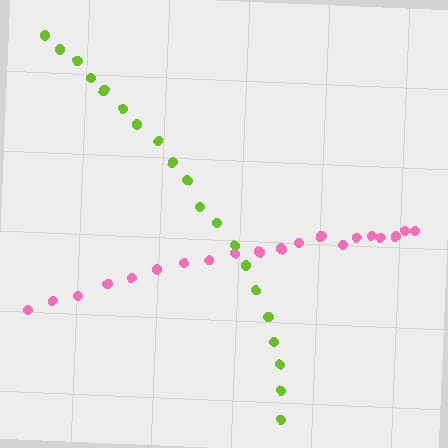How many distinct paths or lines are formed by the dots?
There are 2 distinct paths.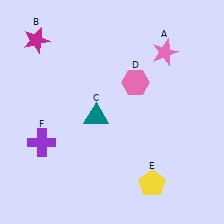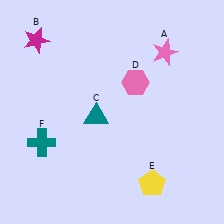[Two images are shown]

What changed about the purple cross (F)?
In Image 1, F is purple. In Image 2, it changed to teal.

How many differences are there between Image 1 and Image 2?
There is 1 difference between the two images.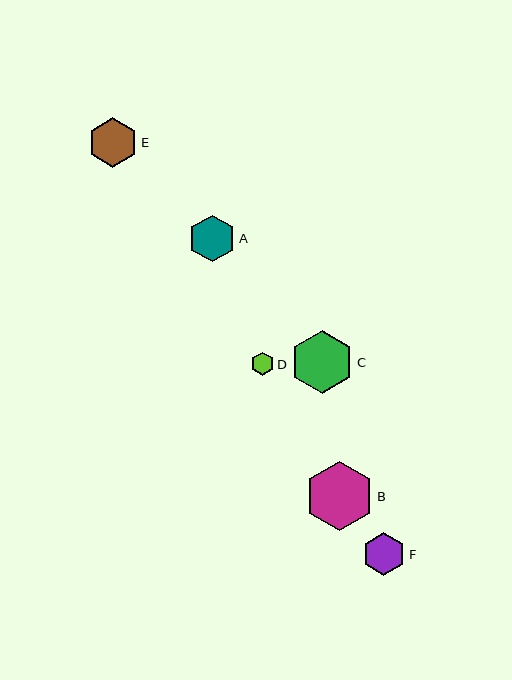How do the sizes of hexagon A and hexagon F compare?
Hexagon A and hexagon F are approximately the same size.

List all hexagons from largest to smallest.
From largest to smallest: B, C, E, A, F, D.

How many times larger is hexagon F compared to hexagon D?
Hexagon F is approximately 1.9 times the size of hexagon D.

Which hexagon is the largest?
Hexagon B is the largest with a size of approximately 69 pixels.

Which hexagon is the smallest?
Hexagon D is the smallest with a size of approximately 23 pixels.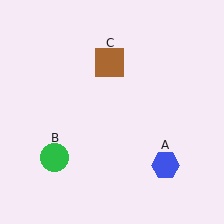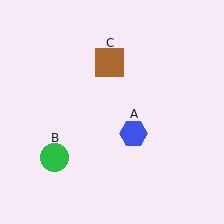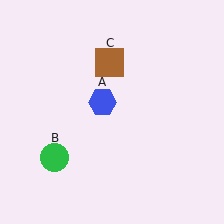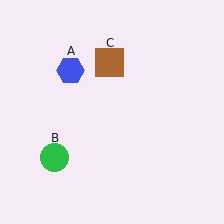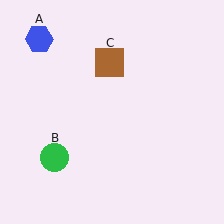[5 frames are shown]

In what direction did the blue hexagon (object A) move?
The blue hexagon (object A) moved up and to the left.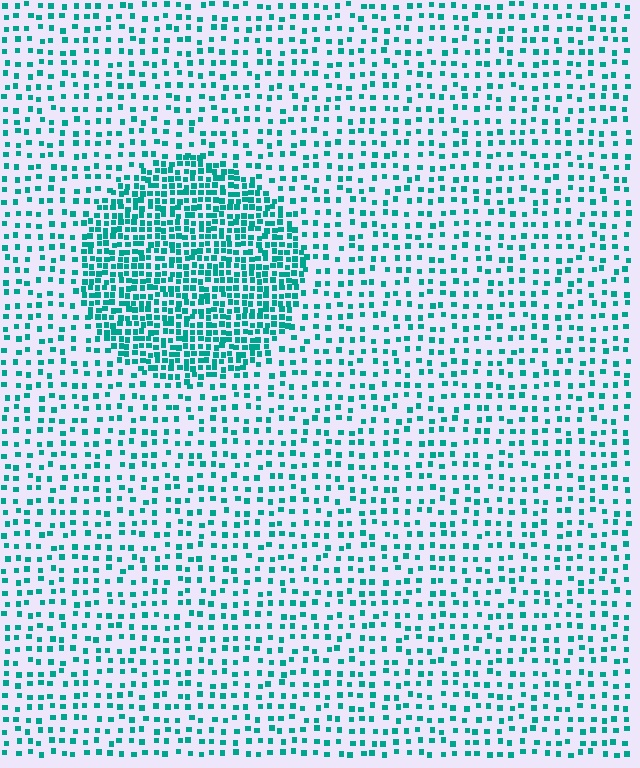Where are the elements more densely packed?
The elements are more densely packed inside the circle boundary.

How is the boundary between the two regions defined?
The boundary is defined by a change in element density (approximately 2.5x ratio). All elements are the same color, size, and shape.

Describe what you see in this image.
The image contains small teal elements arranged at two different densities. A circle-shaped region is visible where the elements are more densely packed than the surrounding area.